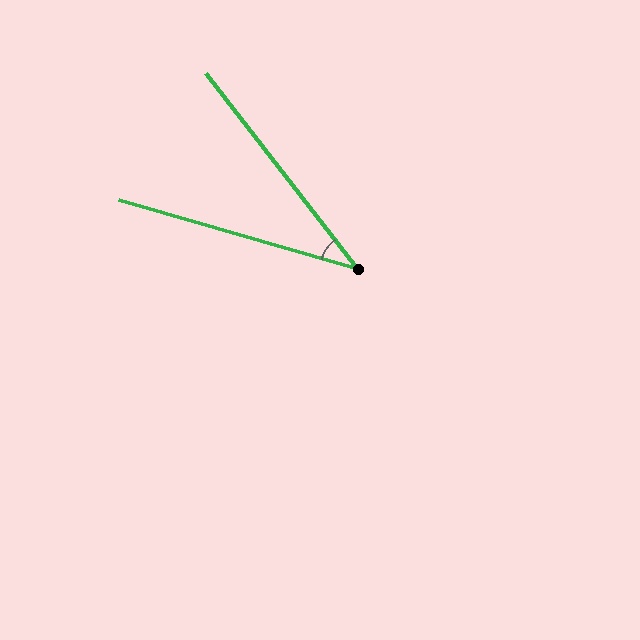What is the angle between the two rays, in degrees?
Approximately 36 degrees.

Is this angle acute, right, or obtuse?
It is acute.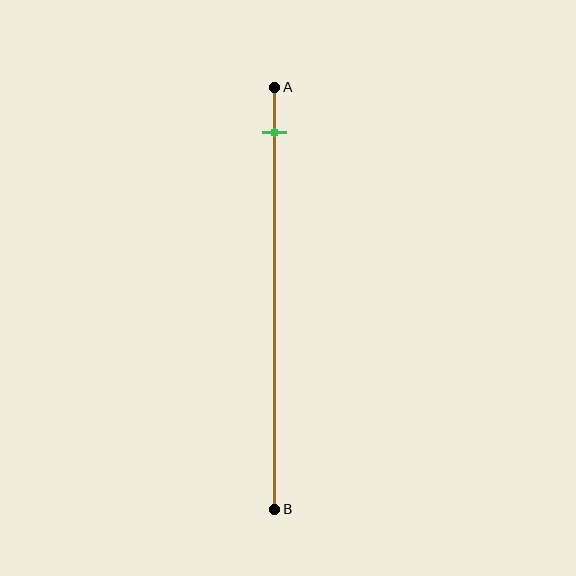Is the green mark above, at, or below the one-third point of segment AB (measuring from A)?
The green mark is above the one-third point of segment AB.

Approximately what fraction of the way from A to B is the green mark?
The green mark is approximately 10% of the way from A to B.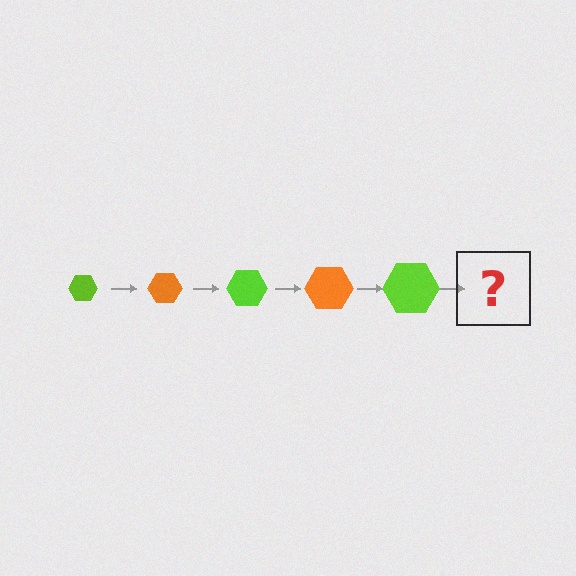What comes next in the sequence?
The next element should be an orange hexagon, larger than the previous one.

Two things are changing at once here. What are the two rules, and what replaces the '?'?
The two rules are that the hexagon grows larger each step and the color cycles through lime and orange. The '?' should be an orange hexagon, larger than the previous one.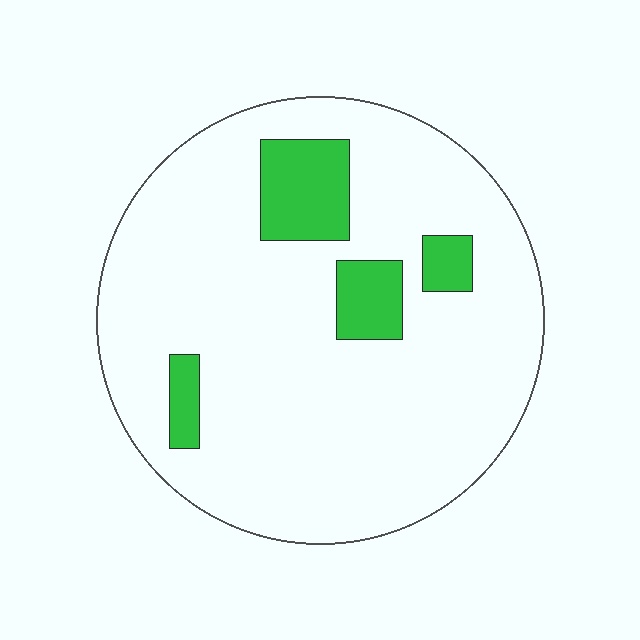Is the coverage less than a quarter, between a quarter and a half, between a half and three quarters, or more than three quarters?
Less than a quarter.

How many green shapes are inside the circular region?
4.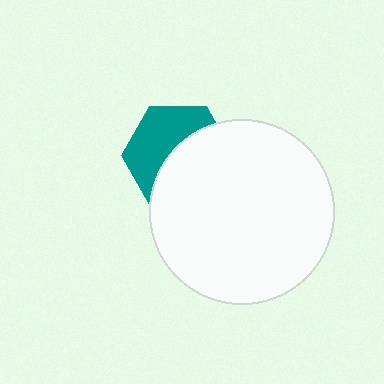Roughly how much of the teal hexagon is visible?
About half of it is visible (roughly 47%).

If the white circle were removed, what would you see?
You would see the complete teal hexagon.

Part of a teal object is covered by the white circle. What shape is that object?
It is a hexagon.